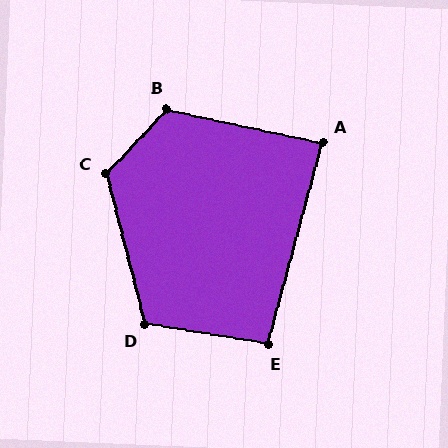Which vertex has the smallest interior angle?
A, at approximately 87 degrees.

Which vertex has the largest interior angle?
C, at approximately 123 degrees.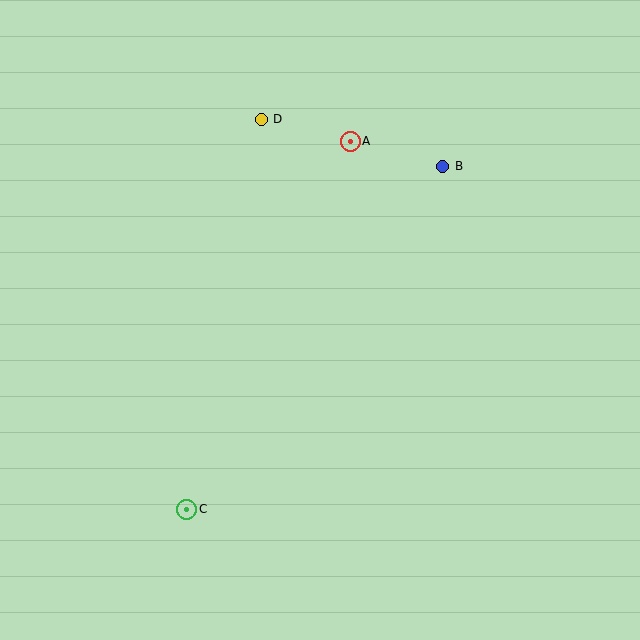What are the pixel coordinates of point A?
Point A is at (350, 141).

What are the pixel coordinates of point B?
Point B is at (443, 166).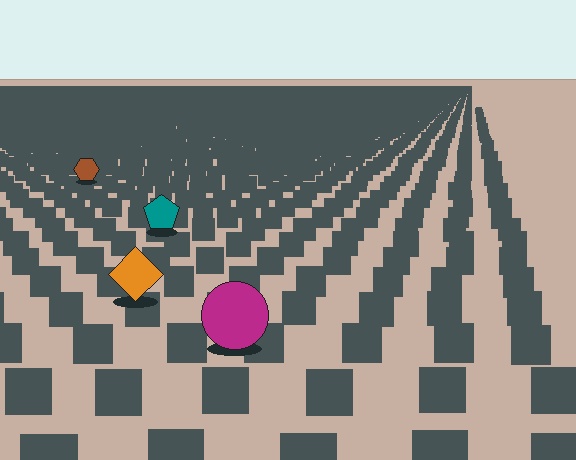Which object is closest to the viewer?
The magenta circle is closest. The texture marks near it are larger and more spread out.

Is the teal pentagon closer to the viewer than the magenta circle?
No. The magenta circle is closer — you can tell from the texture gradient: the ground texture is coarser near it.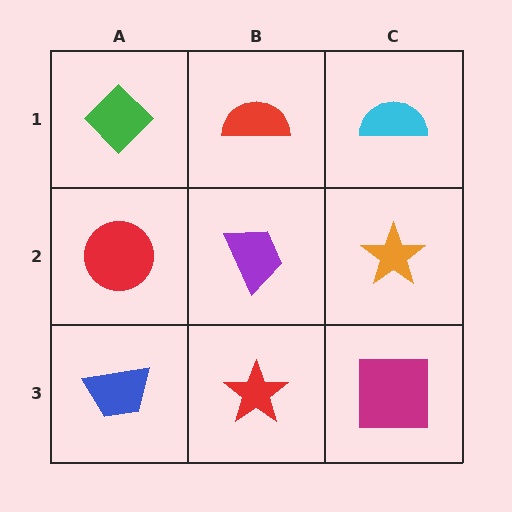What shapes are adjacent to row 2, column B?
A red semicircle (row 1, column B), a red star (row 3, column B), a red circle (row 2, column A), an orange star (row 2, column C).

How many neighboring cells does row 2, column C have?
3.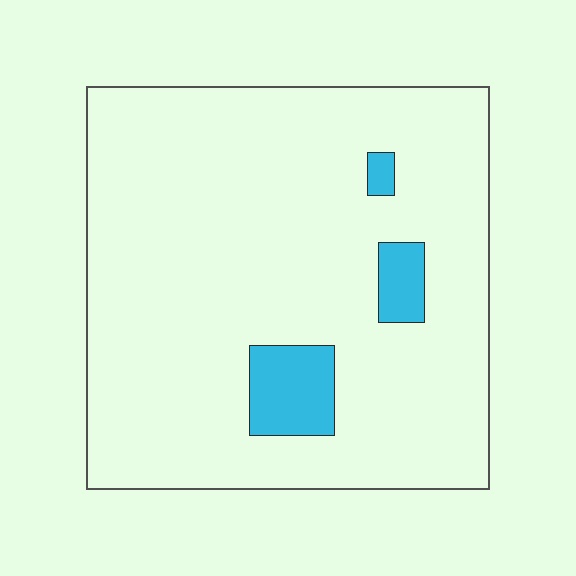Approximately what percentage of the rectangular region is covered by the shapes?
Approximately 10%.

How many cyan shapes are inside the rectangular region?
3.